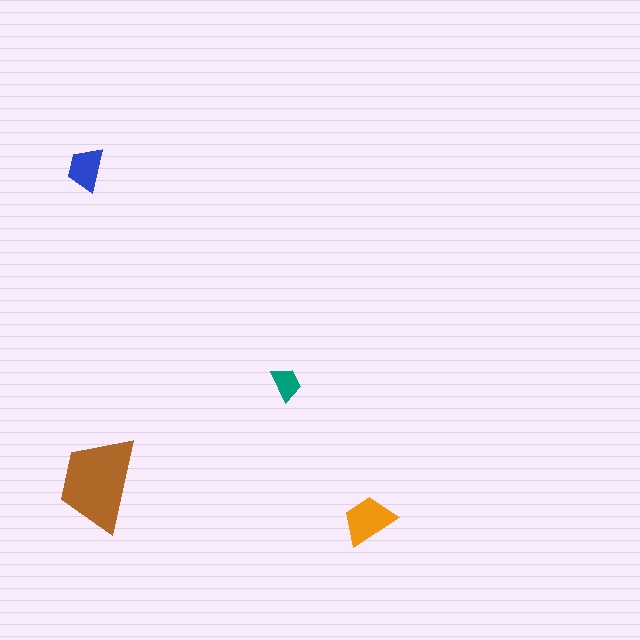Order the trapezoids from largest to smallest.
the brown one, the orange one, the blue one, the teal one.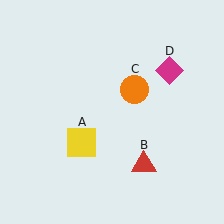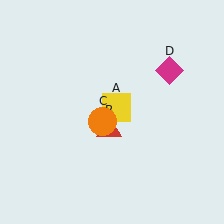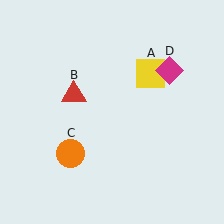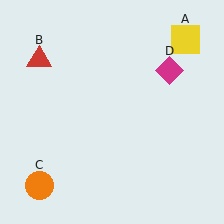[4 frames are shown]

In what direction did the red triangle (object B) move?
The red triangle (object B) moved up and to the left.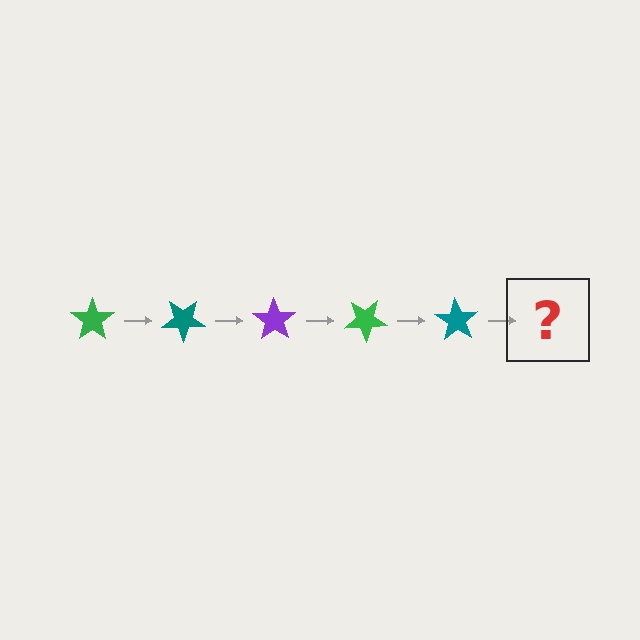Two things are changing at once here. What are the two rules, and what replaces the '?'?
The two rules are that it rotates 35 degrees each step and the color cycles through green, teal, and purple. The '?' should be a purple star, rotated 175 degrees from the start.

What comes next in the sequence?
The next element should be a purple star, rotated 175 degrees from the start.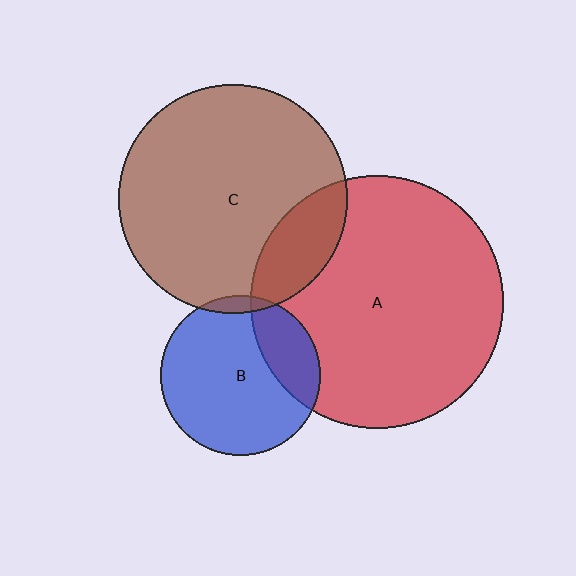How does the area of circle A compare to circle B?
Approximately 2.5 times.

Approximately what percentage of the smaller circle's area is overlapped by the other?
Approximately 15%.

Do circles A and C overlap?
Yes.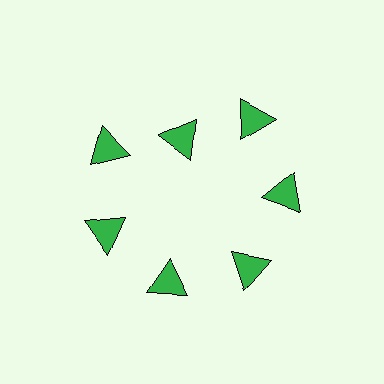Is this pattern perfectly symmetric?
No. The 7 green triangles are arranged in a ring, but one element near the 12 o'clock position is pulled inward toward the center, breaking the 7-fold rotational symmetry.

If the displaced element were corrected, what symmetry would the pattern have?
It would have 7-fold rotational symmetry — the pattern would map onto itself every 51 degrees.